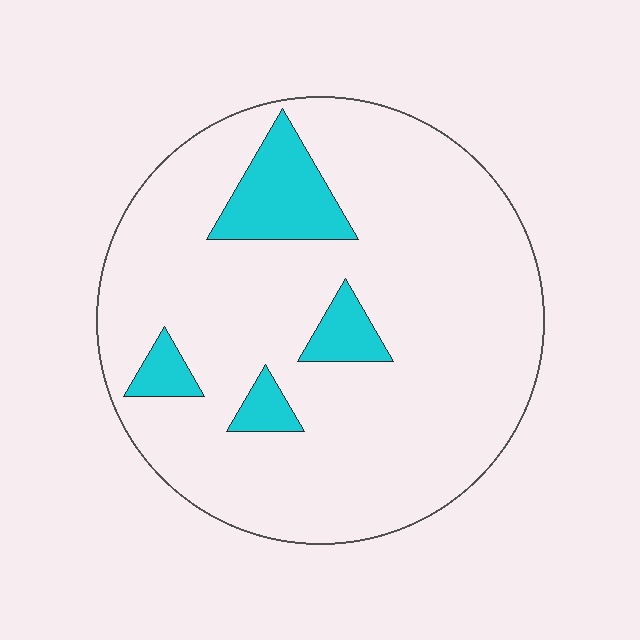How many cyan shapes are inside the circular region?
4.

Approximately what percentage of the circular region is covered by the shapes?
Approximately 15%.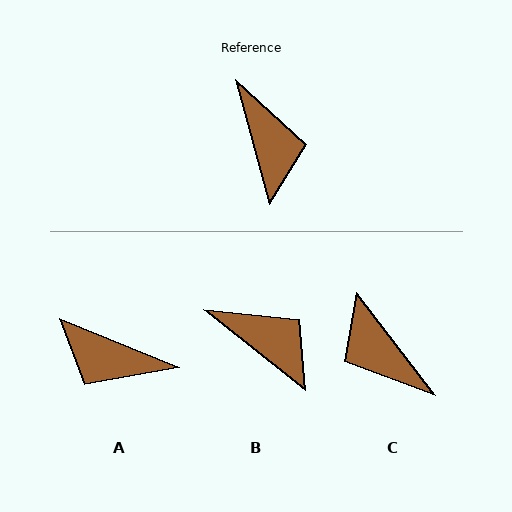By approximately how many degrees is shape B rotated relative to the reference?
Approximately 36 degrees counter-clockwise.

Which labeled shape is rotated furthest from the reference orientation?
C, about 158 degrees away.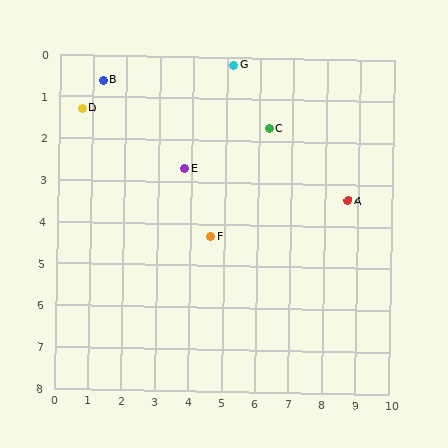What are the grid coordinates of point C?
Point C is at approximately (6.3, 1.7).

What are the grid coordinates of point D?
Point D is at approximately (0.7, 1.3).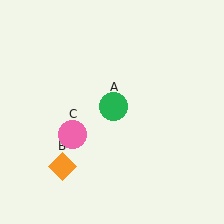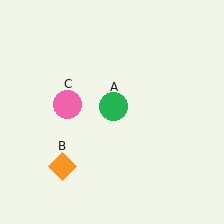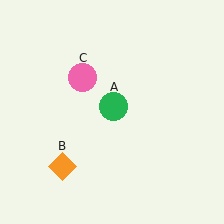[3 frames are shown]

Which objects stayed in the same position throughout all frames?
Green circle (object A) and orange diamond (object B) remained stationary.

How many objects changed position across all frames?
1 object changed position: pink circle (object C).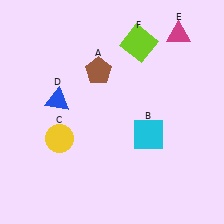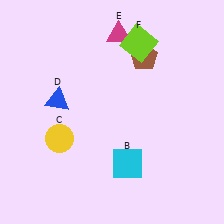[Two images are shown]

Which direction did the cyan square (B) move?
The cyan square (B) moved down.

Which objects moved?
The objects that moved are: the brown pentagon (A), the cyan square (B), the magenta triangle (E).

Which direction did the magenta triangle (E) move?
The magenta triangle (E) moved left.